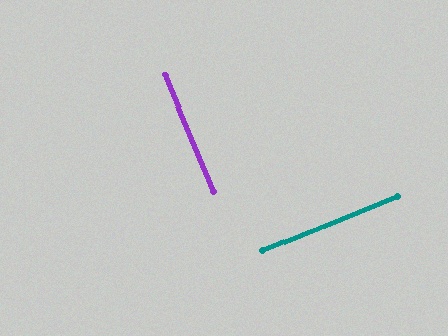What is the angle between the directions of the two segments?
Approximately 90 degrees.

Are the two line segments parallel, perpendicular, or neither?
Perpendicular — they meet at approximately 90°.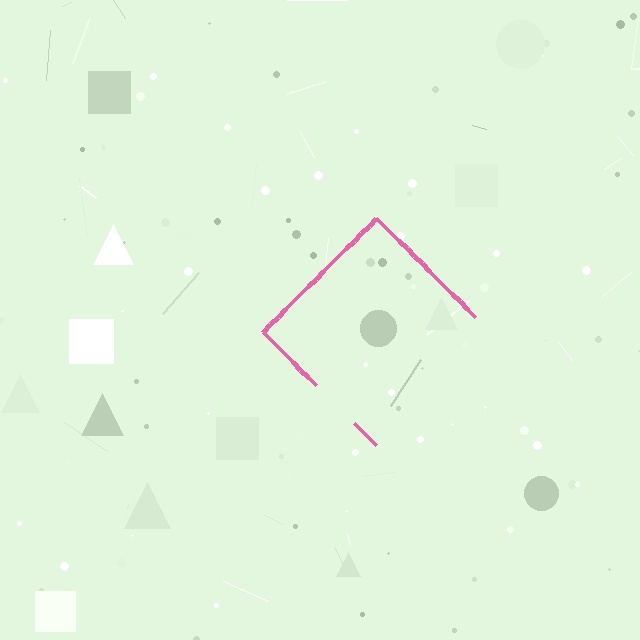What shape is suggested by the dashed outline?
The dashed outline suggests a diamond.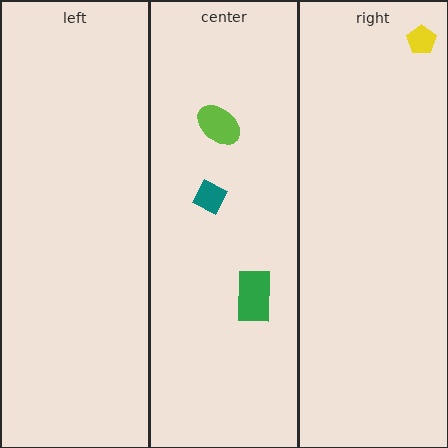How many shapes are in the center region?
3.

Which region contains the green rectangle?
The center region.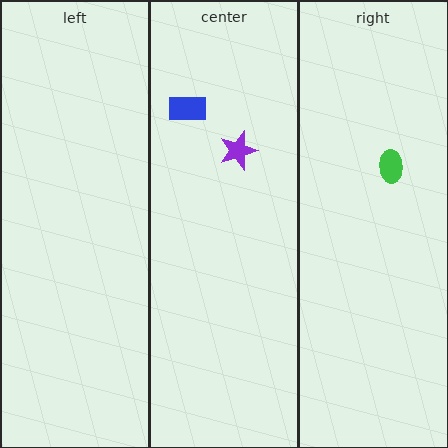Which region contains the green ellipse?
The right region.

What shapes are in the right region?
The green ellipse.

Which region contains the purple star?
The center region.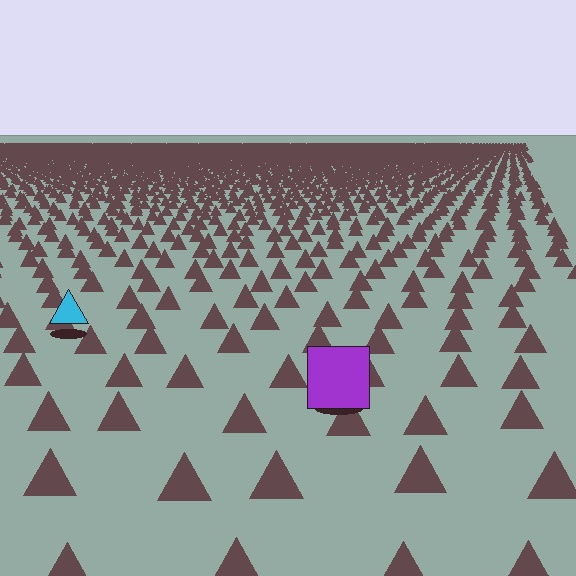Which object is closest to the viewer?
The purple square is closest. The texture marks near it are larger and more spread out.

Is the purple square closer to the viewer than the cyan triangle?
Yes. The purple square is closer — you can tell from the texture gradient: the ground texture is coarser near it.